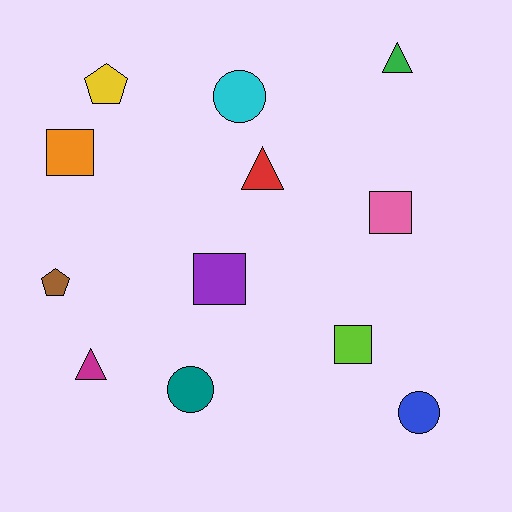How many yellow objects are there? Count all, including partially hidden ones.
There is 1 yellow object.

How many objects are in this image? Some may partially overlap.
There are 12 objects.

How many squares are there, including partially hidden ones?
There are 4 squares.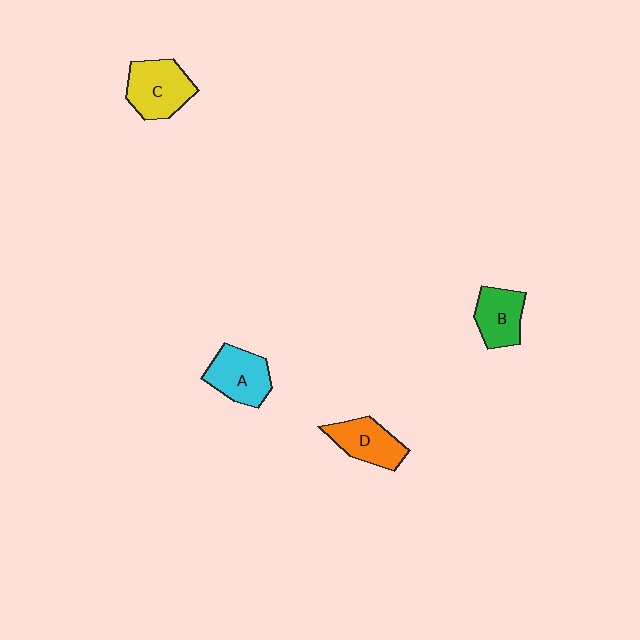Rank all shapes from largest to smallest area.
From largest to smallest: C (yellow), A (cyan), D (orange), B (green).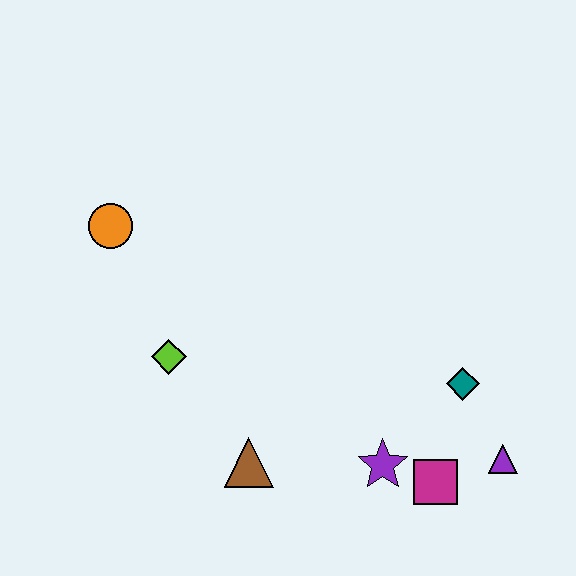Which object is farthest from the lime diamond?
The purple triangle is farthest from the lime diamond.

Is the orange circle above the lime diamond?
Yes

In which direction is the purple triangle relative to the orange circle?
The purple triangle is to the right of the orange circle.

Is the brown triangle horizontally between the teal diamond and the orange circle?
Yes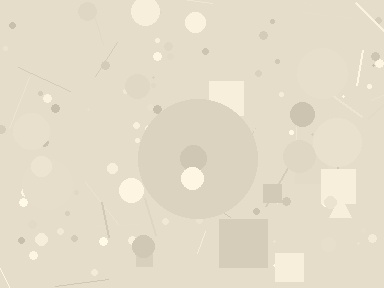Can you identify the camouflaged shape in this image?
The camouflaged shape is a circle.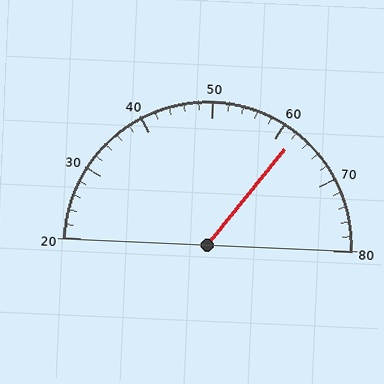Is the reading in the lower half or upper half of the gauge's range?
The reading is in the upper half of the range (20 to 80).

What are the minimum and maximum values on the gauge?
The gauge ranges from 20 to 80.